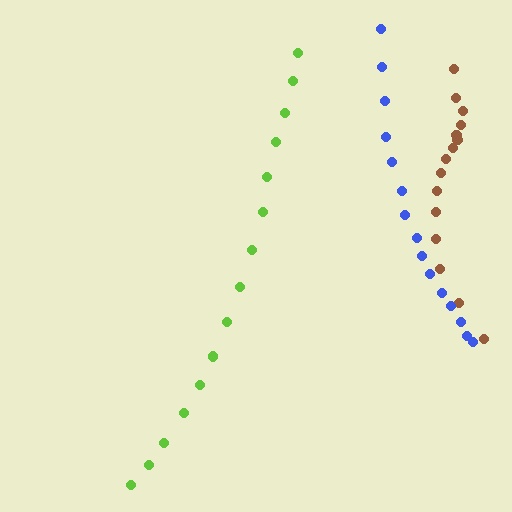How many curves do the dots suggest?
There are 3 distinct paths.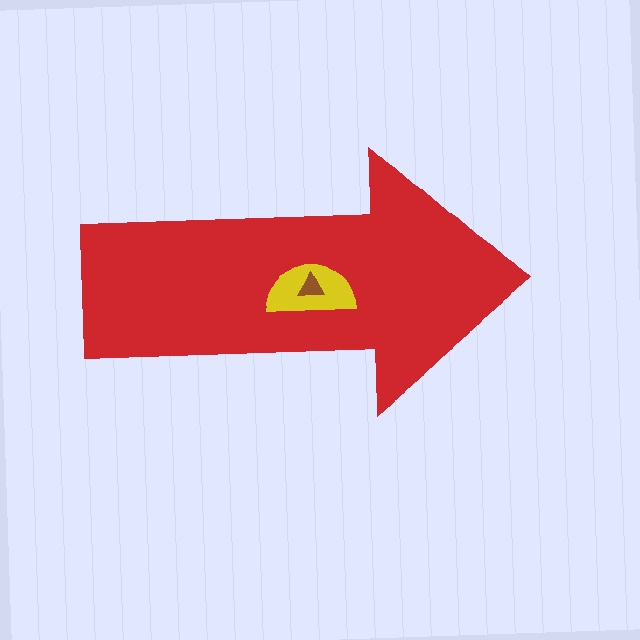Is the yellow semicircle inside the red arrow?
Yes.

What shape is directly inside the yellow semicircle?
The brown triangle.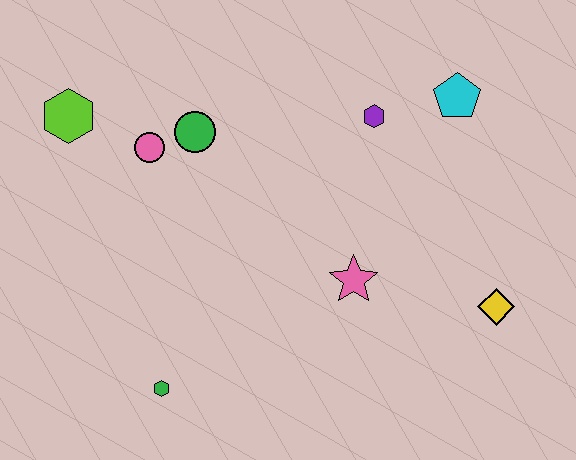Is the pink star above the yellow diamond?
Yes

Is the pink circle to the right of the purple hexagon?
No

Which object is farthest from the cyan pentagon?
The green hexagon is farthest from the cyan pentagon.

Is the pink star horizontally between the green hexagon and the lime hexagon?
No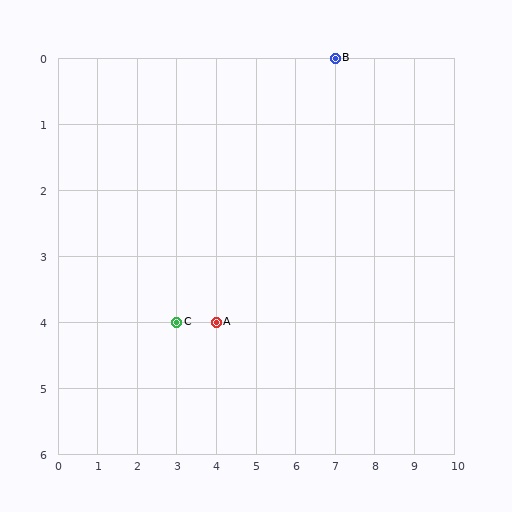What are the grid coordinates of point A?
Point A is at grid coordinates (4, 4).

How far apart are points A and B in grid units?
Points A and B are 3 columns and 4 rows apart (about 5.0 grid units diagonally).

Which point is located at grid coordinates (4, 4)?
Point A is at (4, 4).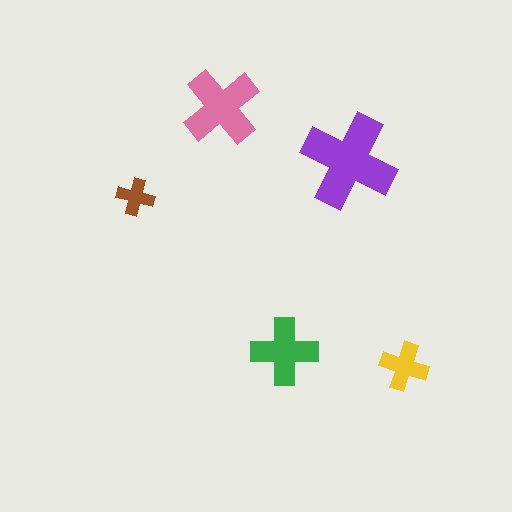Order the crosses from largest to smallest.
the purple one, the pink one, the green one, the yellow one, the brown one.